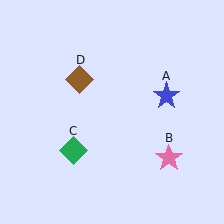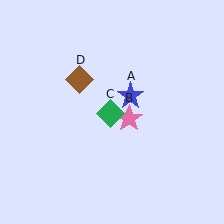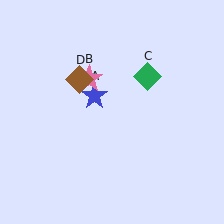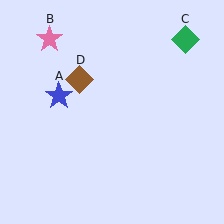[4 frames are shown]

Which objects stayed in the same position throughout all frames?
Brown diamond (object D) remained stationary.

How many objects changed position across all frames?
3 objects changed position: blue star (object A), pink star (object B), green diamond (object C).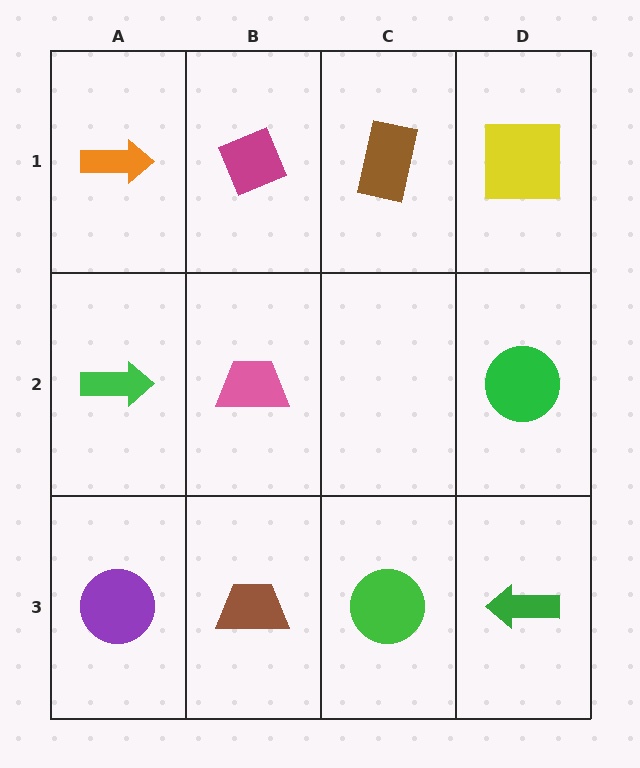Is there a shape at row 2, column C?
No, that cell is empty.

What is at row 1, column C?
A brown rectangle.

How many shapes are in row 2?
3 shapes.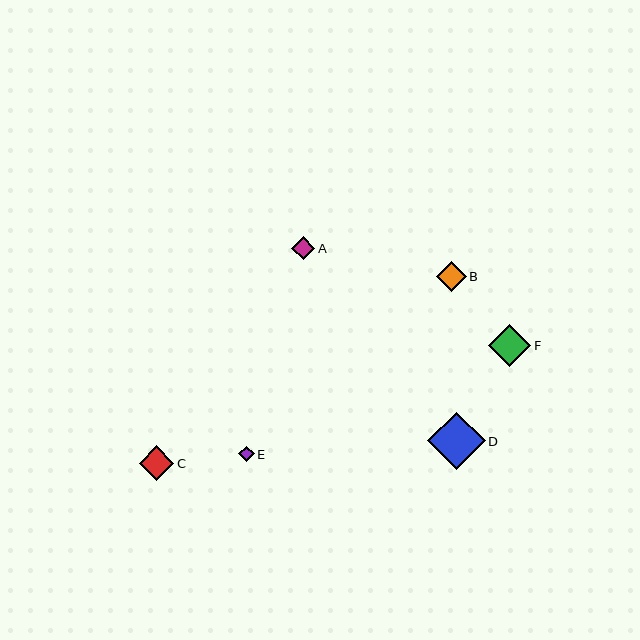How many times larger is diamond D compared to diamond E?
Diamond D is approximately 3.7 times the size of diamond E.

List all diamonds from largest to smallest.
From largest to smallest: D, F, C, B, A, E.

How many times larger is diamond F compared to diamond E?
Diamond F is approximately 2.7 times the size of diamond E.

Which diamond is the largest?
Diamond D is the largest with a size of approximately 58 pixels.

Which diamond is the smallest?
Diamond E is the smallest with a size of approximately 16 pixels.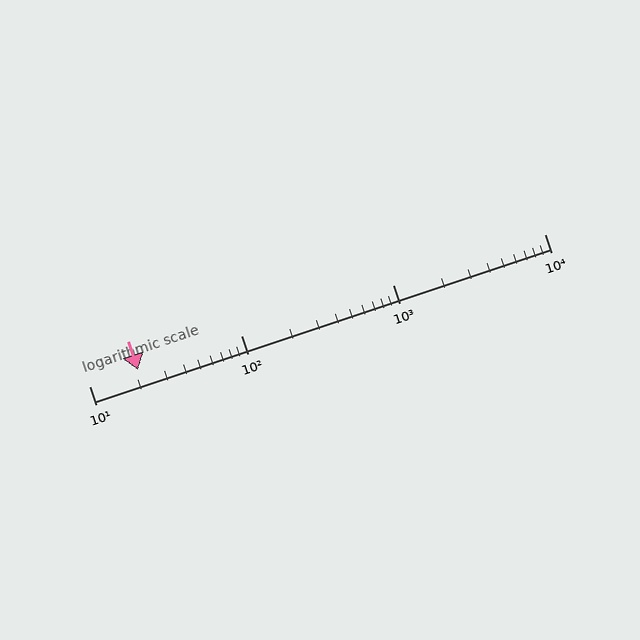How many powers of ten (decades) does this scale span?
The scale spans 3 decades, from 10 to 10000.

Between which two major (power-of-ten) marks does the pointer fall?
The pointer is between 10 and 100.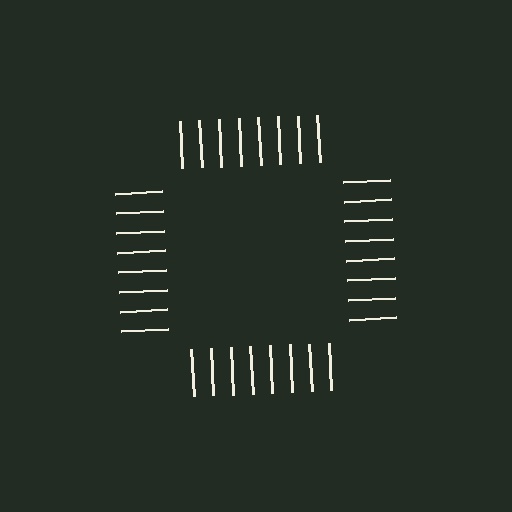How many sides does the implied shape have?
4 sides — the line-ends trace a square.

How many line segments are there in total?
32 — 8 along each of the 4 edges.